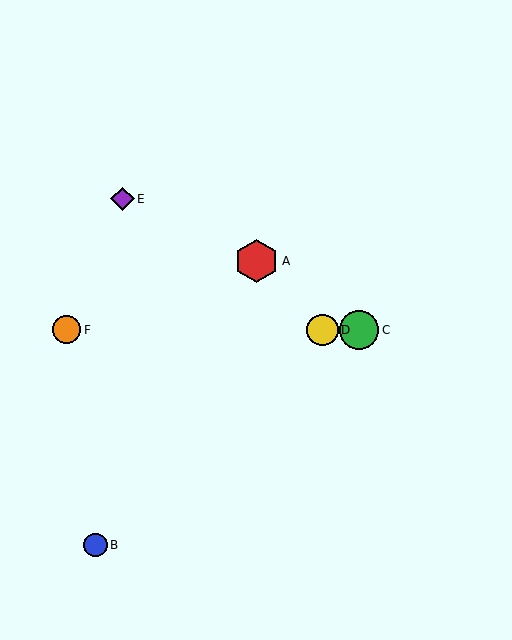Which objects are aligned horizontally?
Objects C, D, F are aligned horizontally.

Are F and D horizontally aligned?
Yes, both are at y≈330.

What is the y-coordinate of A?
Object A is at y≈261.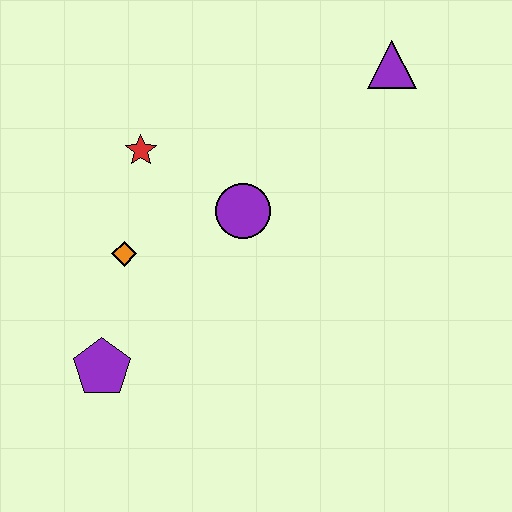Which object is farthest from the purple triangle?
The purple pentagon is farthest from the purple triangle.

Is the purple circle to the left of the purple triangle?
Yes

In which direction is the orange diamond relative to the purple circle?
The orange diamond is to the left of the purple circle.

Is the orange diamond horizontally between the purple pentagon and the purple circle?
Yes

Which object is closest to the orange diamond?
The red star is closest to the orange diamond.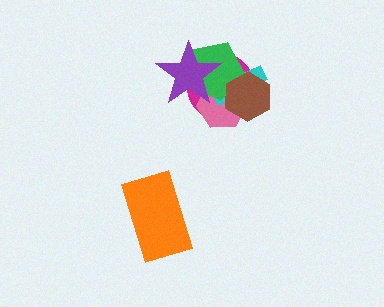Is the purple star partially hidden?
No, no other shape covers it.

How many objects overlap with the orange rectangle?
0 objects overlap with the orange rectangle.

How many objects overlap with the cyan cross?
5 objects overlap with the cyan cross.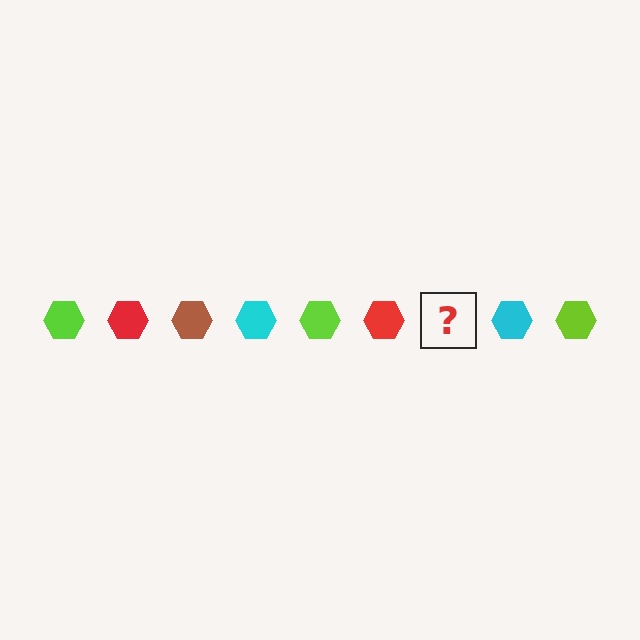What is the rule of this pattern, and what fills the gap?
The rule is that the pattern cycles through lime, red, brown, cyan hexagons. The gap should be filled with a brown hexagon.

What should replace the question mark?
The question mark should be replaced with a brown hexagon.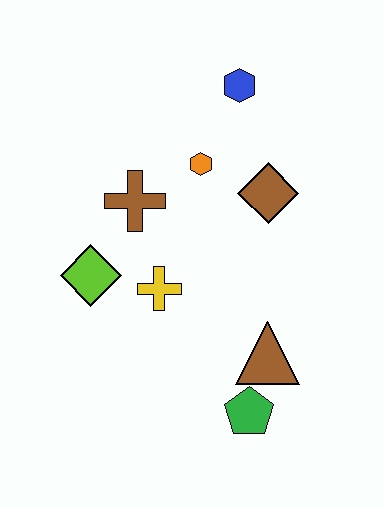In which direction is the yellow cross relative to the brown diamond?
The yellow cross is to the left of the brown diamond.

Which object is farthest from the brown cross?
The green pentagon is farthest from the brown cross.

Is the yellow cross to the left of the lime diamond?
No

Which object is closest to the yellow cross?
The lime diamond is closest to the yellow cross.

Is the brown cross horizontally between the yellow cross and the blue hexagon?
No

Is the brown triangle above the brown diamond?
No